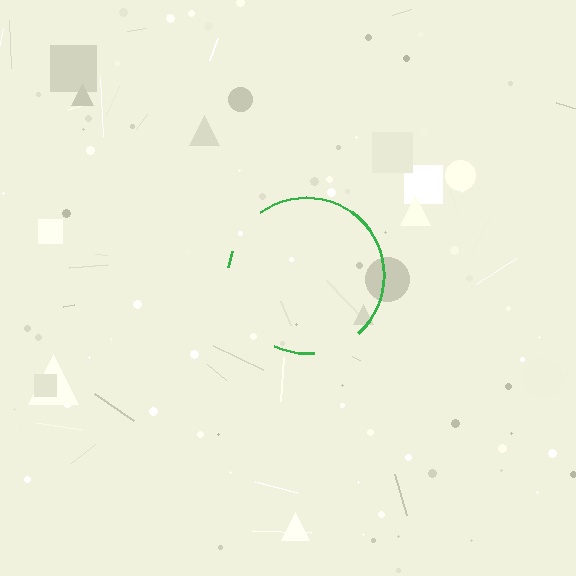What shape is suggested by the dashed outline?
The dashed outline suggests a circle.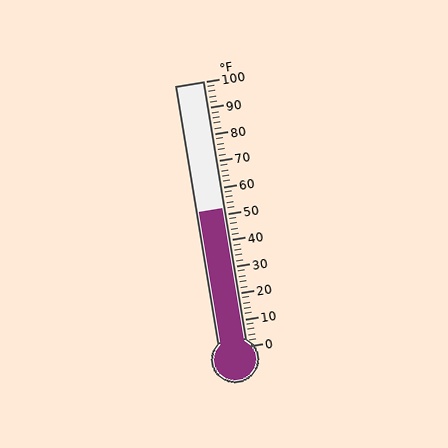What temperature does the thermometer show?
The thermometer shows approximately 52°F.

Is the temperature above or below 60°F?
The temperature is below 60°F.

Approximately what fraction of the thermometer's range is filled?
The thermometer is filled to approximately 50% of its range.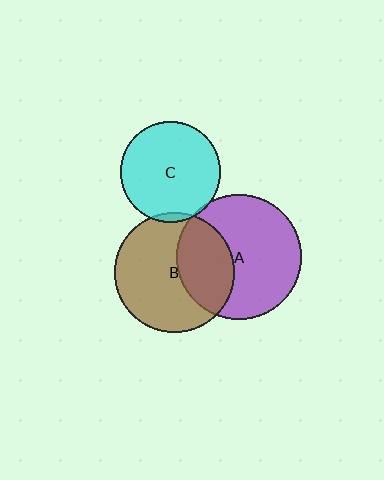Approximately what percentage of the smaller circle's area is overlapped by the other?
Approximately 35%.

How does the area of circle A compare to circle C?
Approximately 1.5 times.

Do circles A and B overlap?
Yes.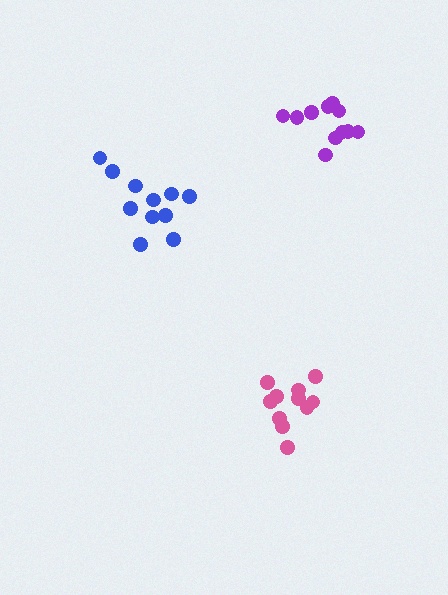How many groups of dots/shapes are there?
There are 3 groups.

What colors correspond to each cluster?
The clusters are colored: pink, purple, blue.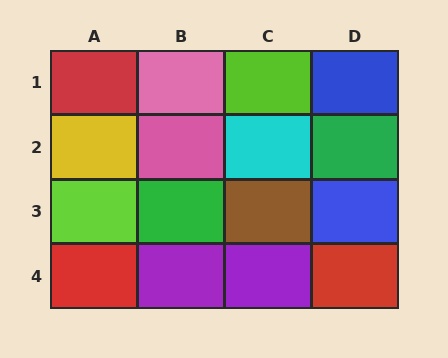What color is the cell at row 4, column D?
Red.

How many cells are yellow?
1 cell is yellow.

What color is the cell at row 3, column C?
Brown.